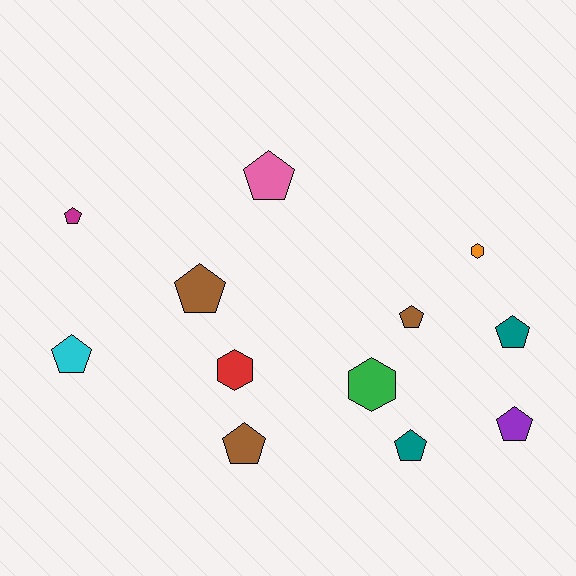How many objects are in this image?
There are 12 objects.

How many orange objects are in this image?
There is 1 orange object.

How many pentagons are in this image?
There are 9 pentagons.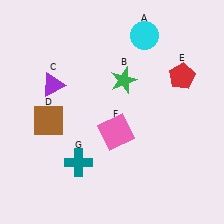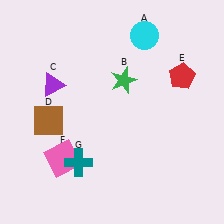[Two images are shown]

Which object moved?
The pink square (F) moved left.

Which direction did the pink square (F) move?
The pink square (F) moved left.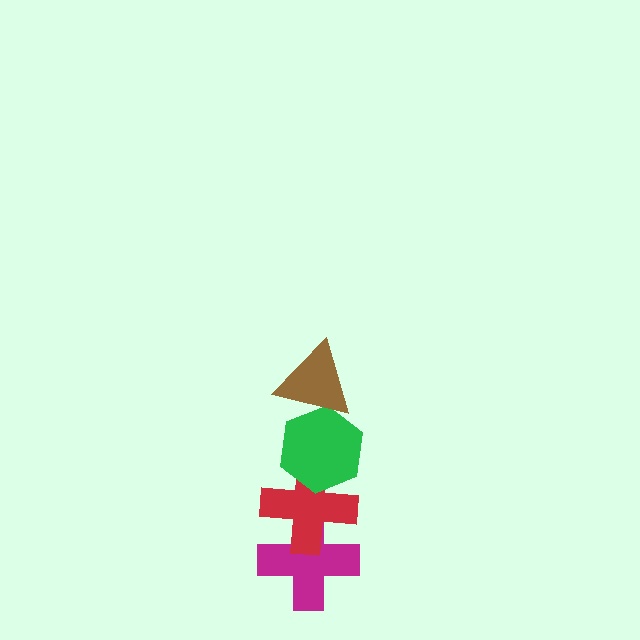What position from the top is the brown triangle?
The brown triangle is 1st from the top.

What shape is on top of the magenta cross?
The red cross is on top of the magenta cross.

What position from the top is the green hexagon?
The green hexagon is 2nd from the top.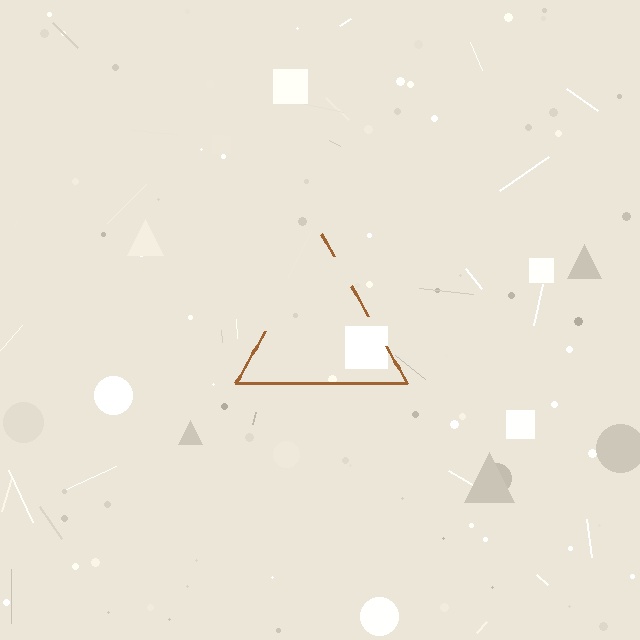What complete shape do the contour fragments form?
The contour fragments form a triangle.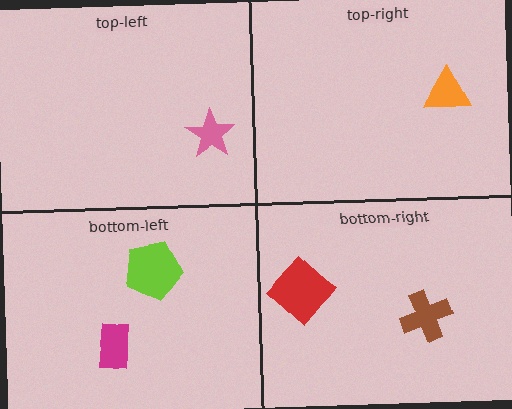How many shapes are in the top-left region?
1.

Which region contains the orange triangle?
The top-right region.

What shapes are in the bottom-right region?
The red diamond, the brown cross.